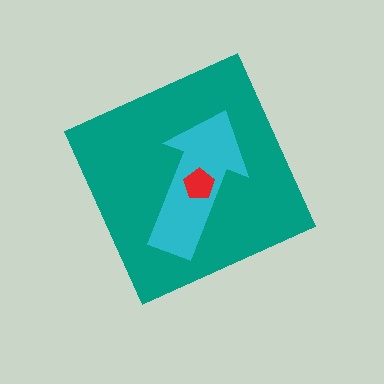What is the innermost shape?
The red pentagon.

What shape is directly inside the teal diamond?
The cyan arrow.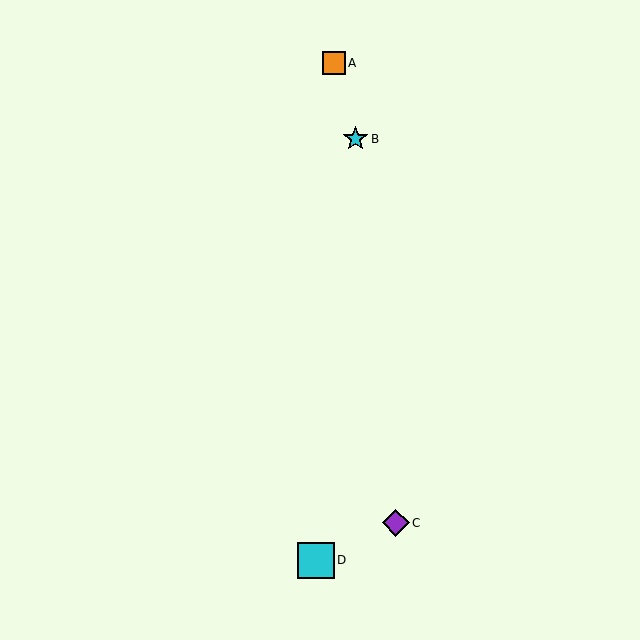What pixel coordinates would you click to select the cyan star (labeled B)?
Click at (356, 139) to select the cyan star B.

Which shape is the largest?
The cyan square (labeled D) is the largest.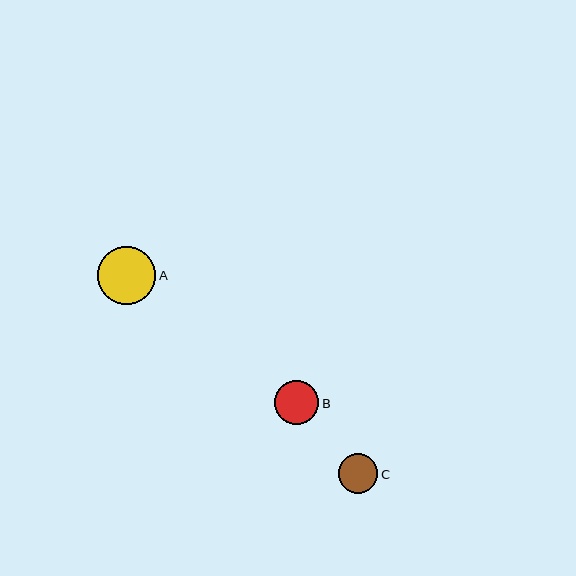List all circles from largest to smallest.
From largest to smallest: A, B, C.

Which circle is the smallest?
Circle C is the smallest with a size of approximately 40 pixels.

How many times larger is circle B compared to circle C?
Circle B is approximately 1.1 times the size of circle C.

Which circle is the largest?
Circle A is the largest with a size of approximately 58 pixels.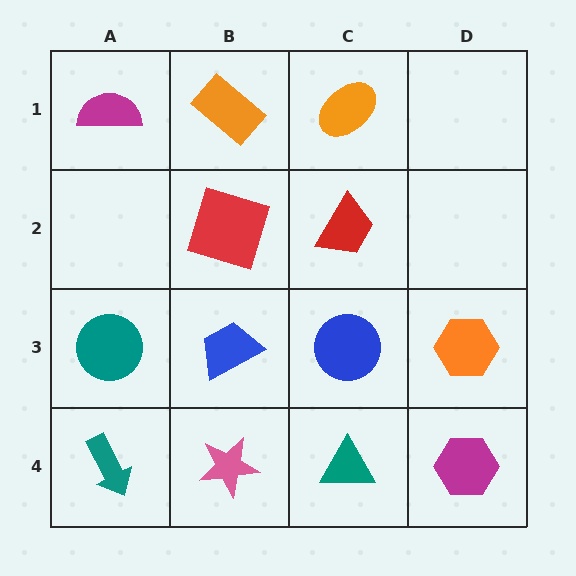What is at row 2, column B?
A red square.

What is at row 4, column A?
A teal arrow.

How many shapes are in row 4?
4 shapes.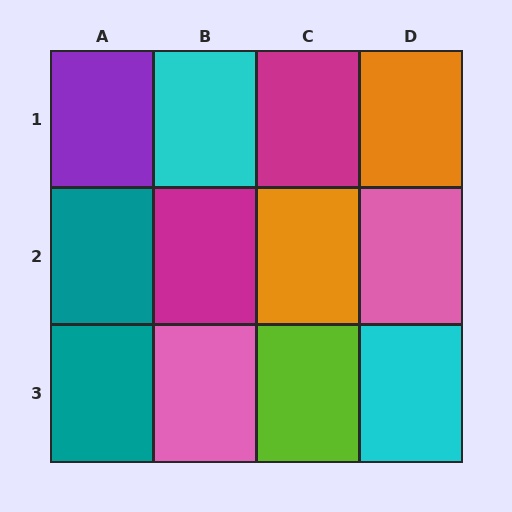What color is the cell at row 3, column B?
Pink.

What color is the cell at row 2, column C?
Orange.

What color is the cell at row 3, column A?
Teal.